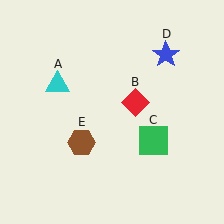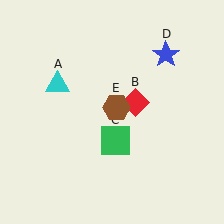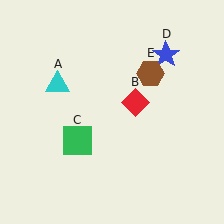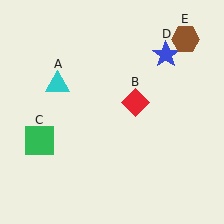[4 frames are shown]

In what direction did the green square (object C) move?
The green square (object C) moved left.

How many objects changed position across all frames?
2 objects changed position: green square (object C), brown hexagon (object E).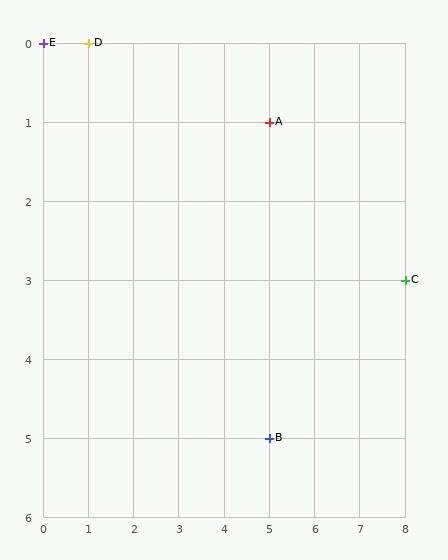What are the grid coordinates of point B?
Point B is at grid coordinates (5, 5).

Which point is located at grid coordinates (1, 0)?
Point D is at (1, 0).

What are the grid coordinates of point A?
Point A is at grid coordinates (5, 1).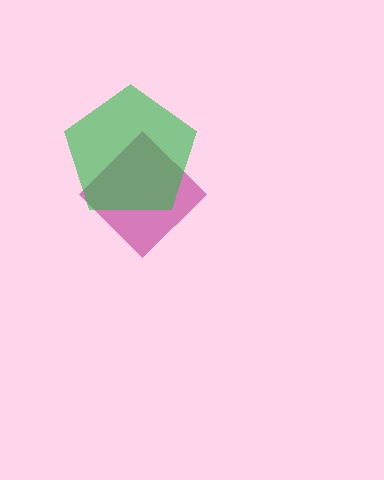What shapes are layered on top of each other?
The layered shapes are: a magenta diamond, a green pentagon.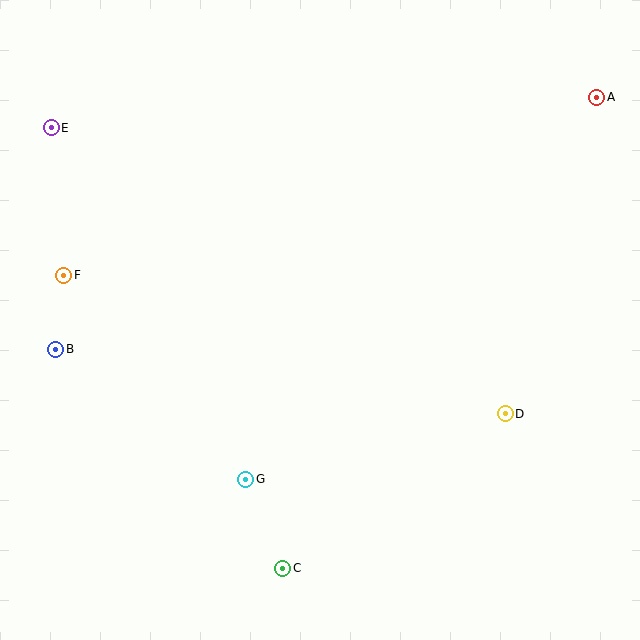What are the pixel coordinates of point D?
Point D is at (505, 414).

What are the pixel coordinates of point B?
Point B is at (56, 349).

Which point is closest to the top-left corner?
Point E is closest to the top-left corner.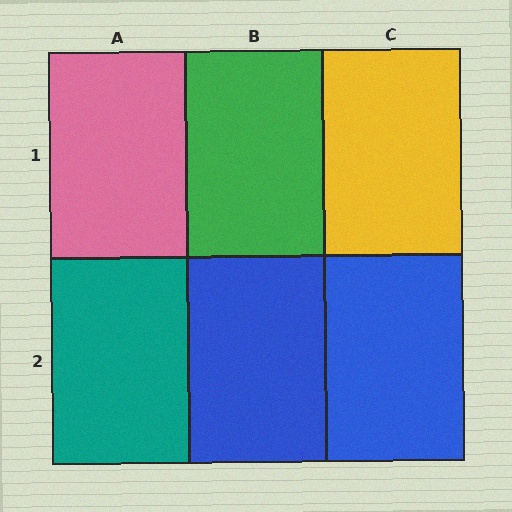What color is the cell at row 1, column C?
Yellow.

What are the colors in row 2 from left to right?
Teal, blue, blue.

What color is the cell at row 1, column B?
Green.